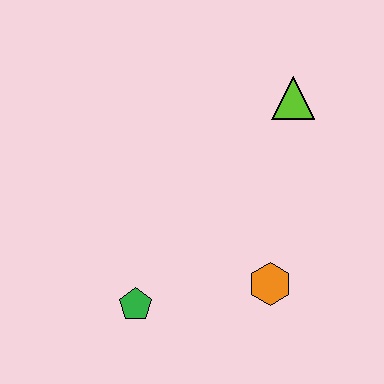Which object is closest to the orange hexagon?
The green pentagon is closest to the orange hexagon.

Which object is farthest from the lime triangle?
The green pentagon is farthest from the lime triangle.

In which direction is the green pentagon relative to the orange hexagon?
The green pentagon is to the left of the orange hexagon.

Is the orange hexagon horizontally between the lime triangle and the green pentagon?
Yes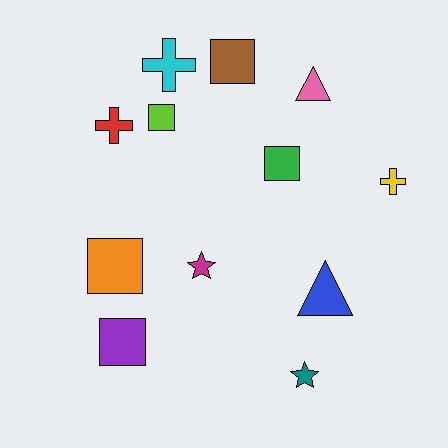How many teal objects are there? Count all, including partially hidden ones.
There is 1 teal object.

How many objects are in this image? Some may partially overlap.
There are 12 objects.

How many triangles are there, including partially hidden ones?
There are 2 triangles.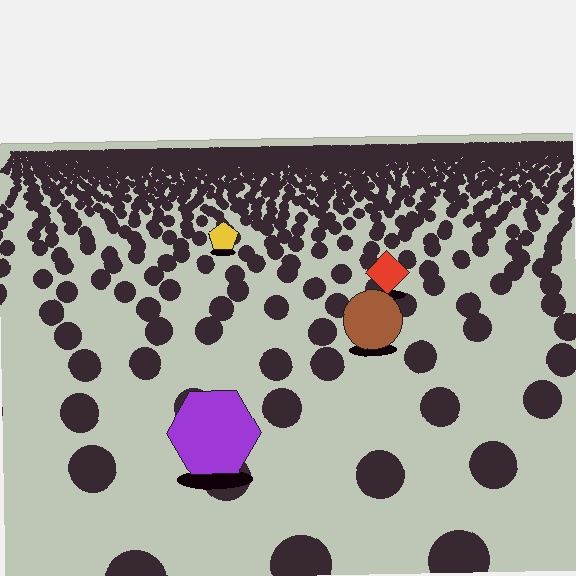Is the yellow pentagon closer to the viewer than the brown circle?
No. The brown circle is closer — you can tell from the texture gradient: the ground texture is coarser near it.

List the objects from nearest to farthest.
From nearest to farthest: the purple hexagon, the brown circle, the red diamond, the yellow pentagon.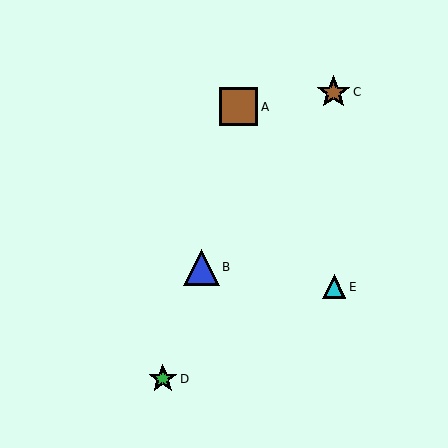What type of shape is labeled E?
Shape E is a cyan triangle.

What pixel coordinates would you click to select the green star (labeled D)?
Click at (163, 379) to select the green star D.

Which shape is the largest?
The brown square (labeled A) is the largest.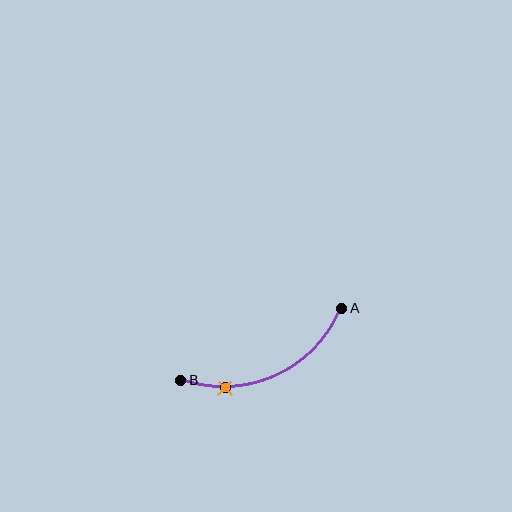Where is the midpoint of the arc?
The arc midpoint is the point on the curve farthest from the straight line joining A and B. It sits below that line.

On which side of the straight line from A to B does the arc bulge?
The arc bulges below the straight line connecting A and B.